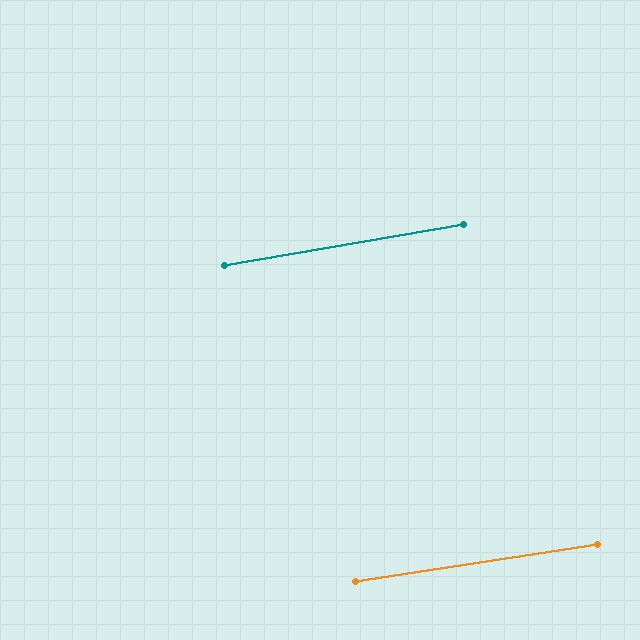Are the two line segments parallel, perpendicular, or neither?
Parallel — their directions differ by only 1.1°.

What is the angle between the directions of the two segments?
Approximately 1 degree.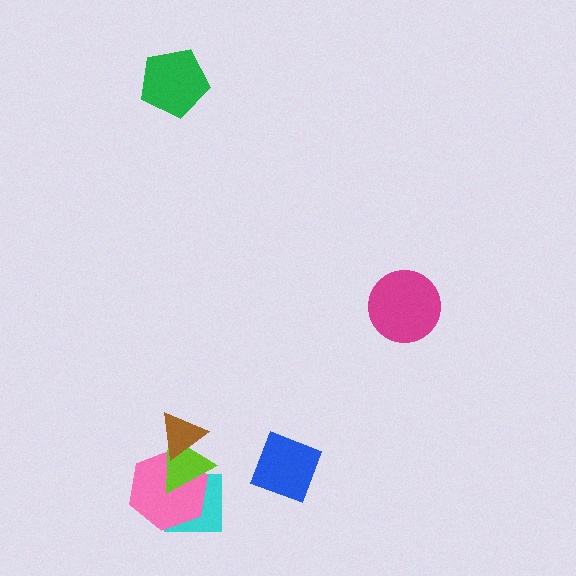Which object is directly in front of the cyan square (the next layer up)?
The pink hexagon is directly in front of the cyan square.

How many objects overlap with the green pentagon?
0 objects overlap with the green pentagon.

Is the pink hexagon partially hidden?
Yes, it is partially covered by another shape.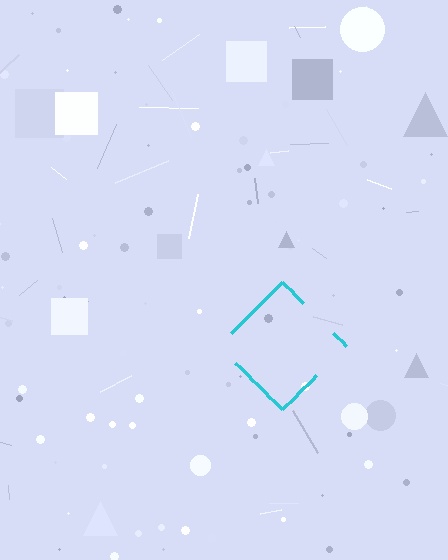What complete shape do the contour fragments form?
The contour fragments form a diamond.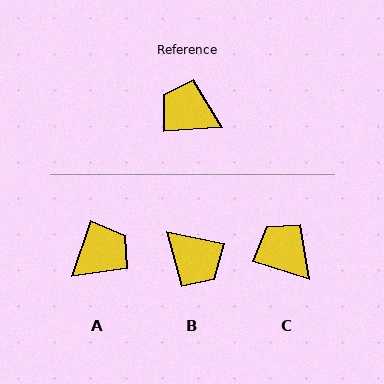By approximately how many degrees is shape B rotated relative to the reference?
Approximately 165 degrees counter-clockwise.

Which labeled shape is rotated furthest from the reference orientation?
B, about 165 degrees away.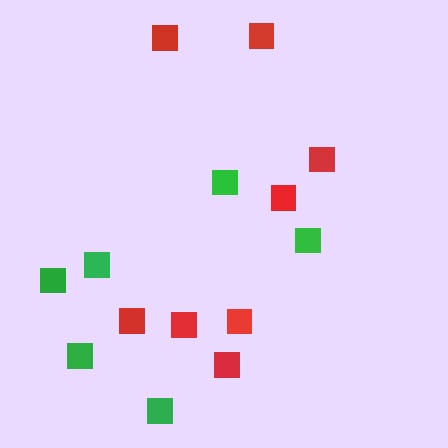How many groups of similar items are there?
There are 2 groups: one group of red squares (8) and one group of green squares (6).